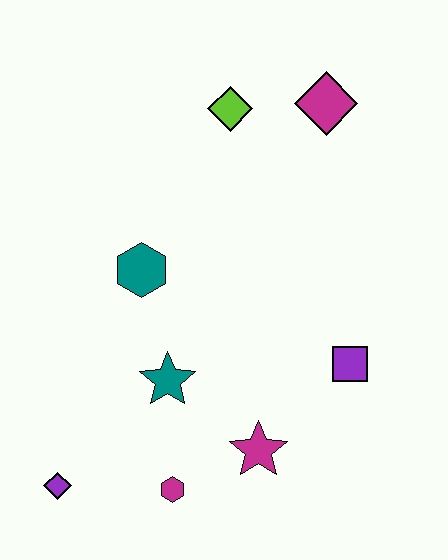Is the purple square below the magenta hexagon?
No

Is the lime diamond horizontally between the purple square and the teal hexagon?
Yes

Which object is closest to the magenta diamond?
The lime diamond is closest to the magenta diamond.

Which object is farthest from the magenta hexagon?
The magenta diamond is farthest from the magenta hexagon.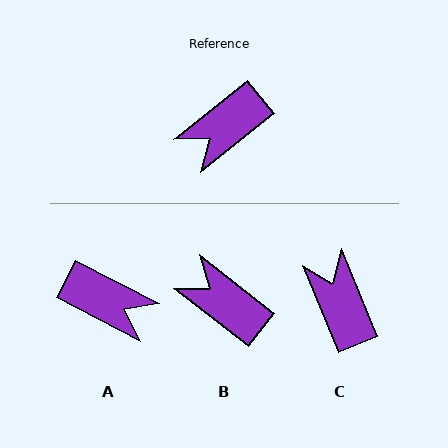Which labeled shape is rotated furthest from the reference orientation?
A, about 114 degrees away.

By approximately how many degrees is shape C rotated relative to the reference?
Approximately 106 degrees clockwise.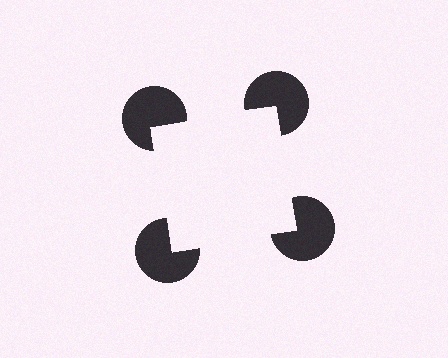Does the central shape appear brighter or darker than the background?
It typically appears slightly brighter than the background, even though no actual brightness change is drawn.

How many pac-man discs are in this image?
There are 4 — one at each vertex of the illusory square.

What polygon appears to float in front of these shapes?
An illusory square — its edges are inferred from the aligned wedge cuts in the pac-man discs, not physically drawn.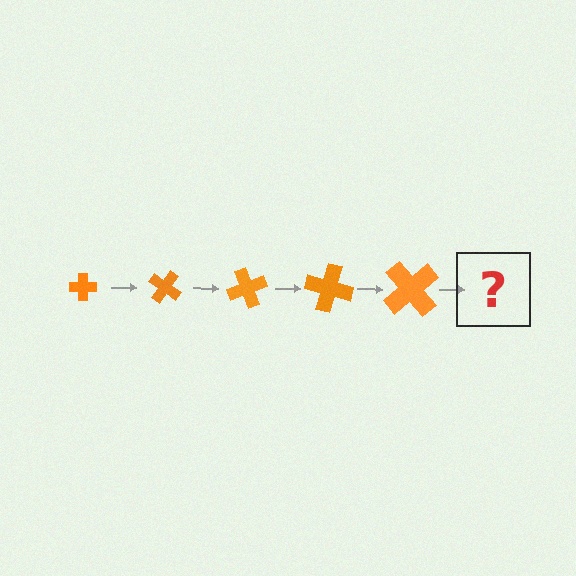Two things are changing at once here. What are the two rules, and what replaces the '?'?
The two rules are that the cross grows larger each step and it rotates 35 degrees each step. The '?' should be a cross, larger than the previous one and rotated 175 degrees from the start.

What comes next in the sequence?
The next element should be a cross, larger than the previous one and rotated 175 degrees from the start.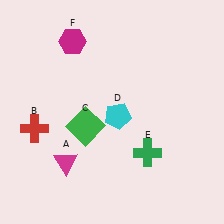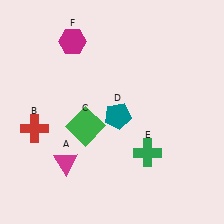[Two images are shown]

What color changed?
The pentagon (D) changed from cyan in Image 1 to teal in Image 2.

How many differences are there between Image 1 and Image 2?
There is 1 difference between the two images.